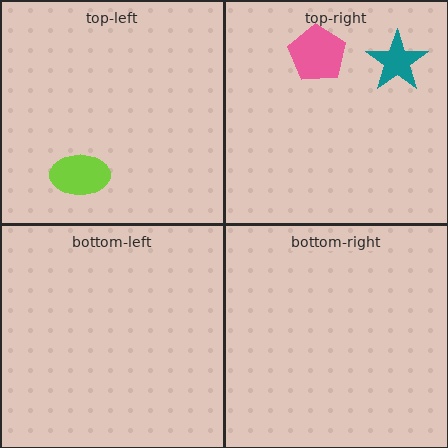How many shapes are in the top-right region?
2.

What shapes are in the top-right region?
The teal star, the pink pentagon.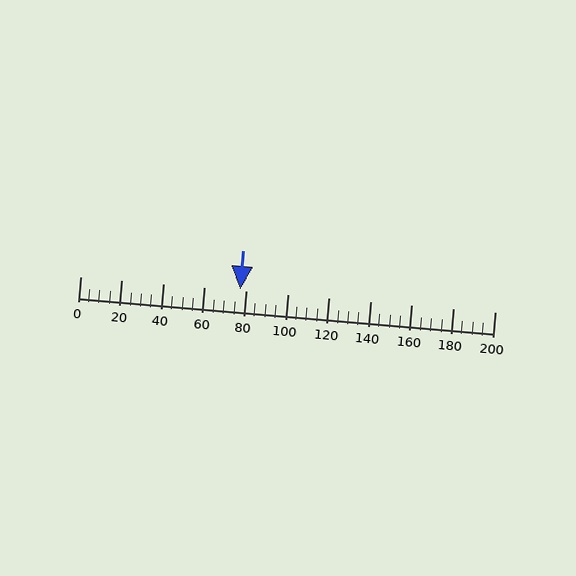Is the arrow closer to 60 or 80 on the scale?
The arrow is closer to 80.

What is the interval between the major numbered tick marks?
The major tick marks are spaced 20 units apart.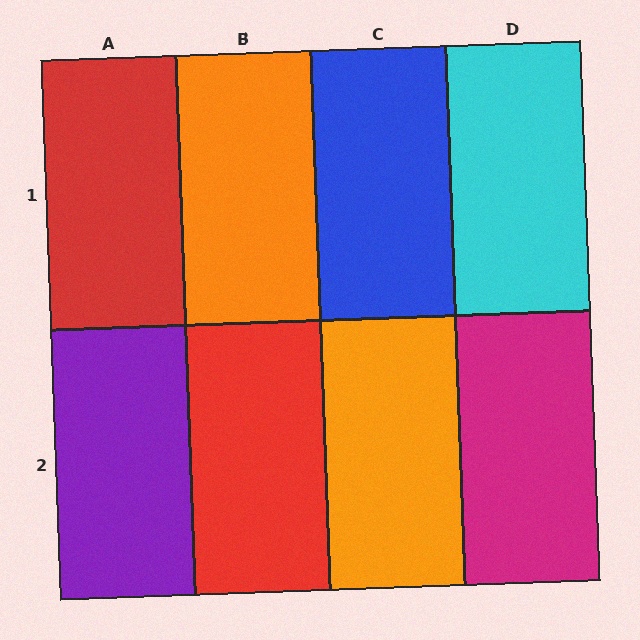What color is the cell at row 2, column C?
Orange.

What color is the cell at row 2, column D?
Magenta.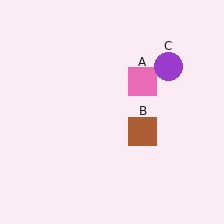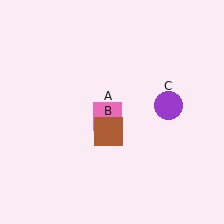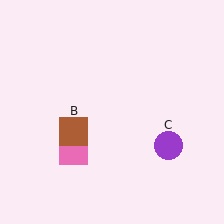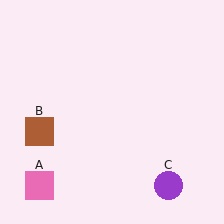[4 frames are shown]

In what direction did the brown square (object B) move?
The brown square (object B) moved left.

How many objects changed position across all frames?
3 objects changed position: pink square (object A), brown square (object B), purple circle (object C).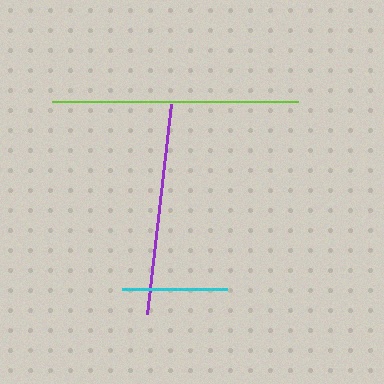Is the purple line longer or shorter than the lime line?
The lime line is longer than the purple line.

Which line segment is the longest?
The lime line is the longest at approximately 247 pixels.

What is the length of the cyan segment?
The cyan segment is approximately 105 pixels long.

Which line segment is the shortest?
The cyan line is the shortest at approximately 105 pixels.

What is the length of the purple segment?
The purple segment is approximately 211 pixels long.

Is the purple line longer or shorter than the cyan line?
The purple line is longer than the cyan line.